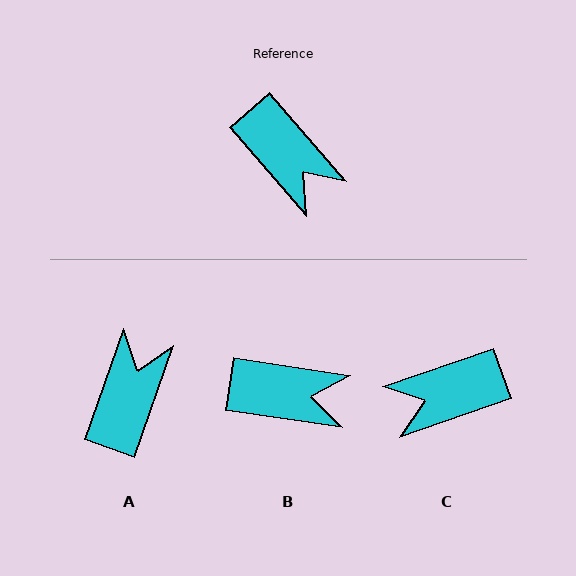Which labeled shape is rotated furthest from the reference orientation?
A, about 119 degrees away.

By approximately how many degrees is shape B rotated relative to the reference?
Approximately 40 degrees counter-clockwise.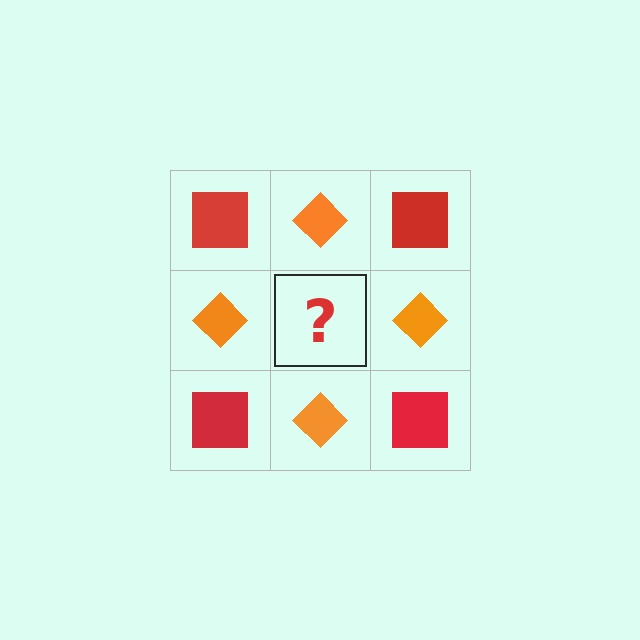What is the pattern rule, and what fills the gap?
The rule is that it alternates red square and orange diamond in a checkerboard pattern. The gap should be filled with a red square.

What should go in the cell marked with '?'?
The missing cell should contain a red square.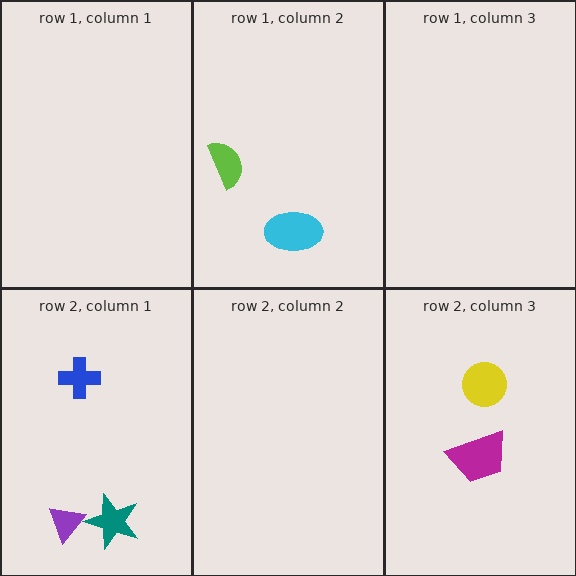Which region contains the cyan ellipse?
The row 1, column 2 region.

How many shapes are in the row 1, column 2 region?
2.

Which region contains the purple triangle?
The row 2, column 1 region.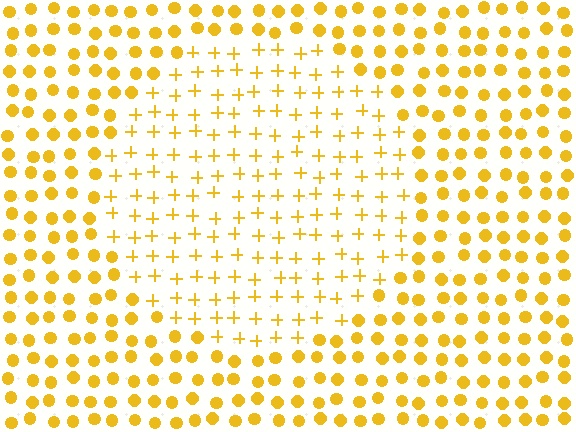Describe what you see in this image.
The image is filled with small yellow elements arranged in a uniform grid. A circle-shaped region contains plus signs, while the surrounding area contains circles. The boundary is defined purely by the change in element shape.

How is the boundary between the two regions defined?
The boundary is defined by a change in element shape: plus signs inside vs. circles outside. All elements share the same color and spacing.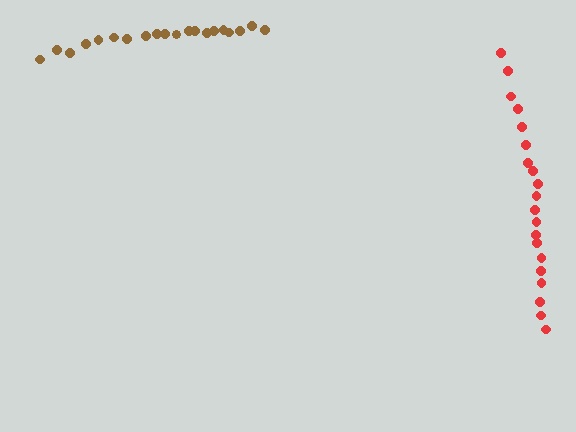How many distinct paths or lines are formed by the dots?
There are 2 distinct paths.